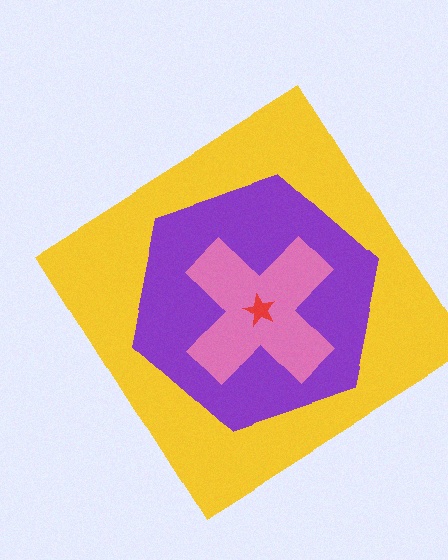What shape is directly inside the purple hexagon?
The pink cross.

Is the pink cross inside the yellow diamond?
Yes.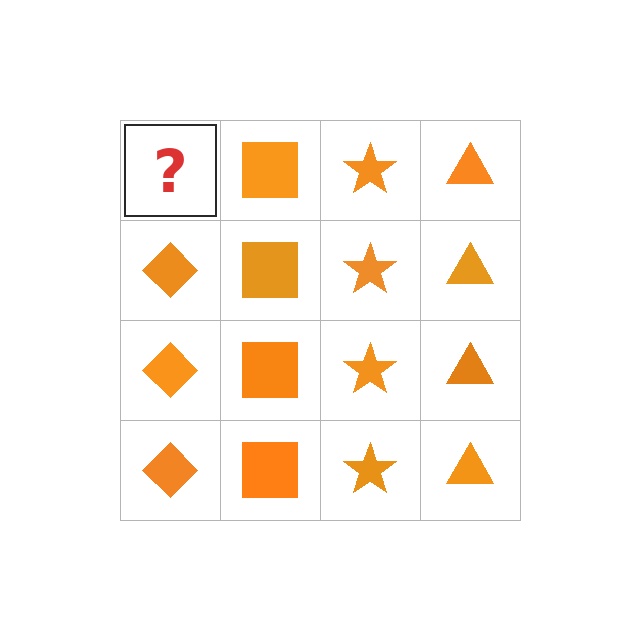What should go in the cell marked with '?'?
The missing cell should contain an orange diamond.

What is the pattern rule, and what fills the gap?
The rule is that each column has a consistent shape. The gap should be filled with an orange diamond.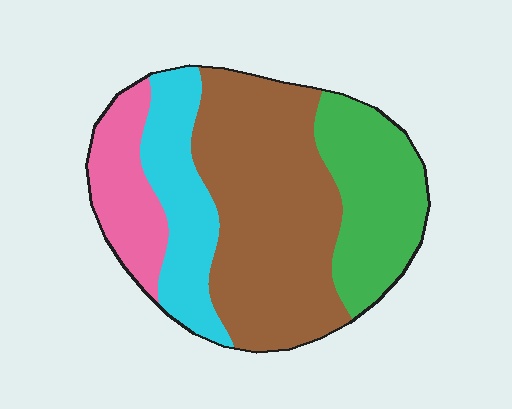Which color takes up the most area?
Brown, at roughly 45%.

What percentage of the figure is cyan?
Cyan covers 18% of the figure.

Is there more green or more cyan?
Green.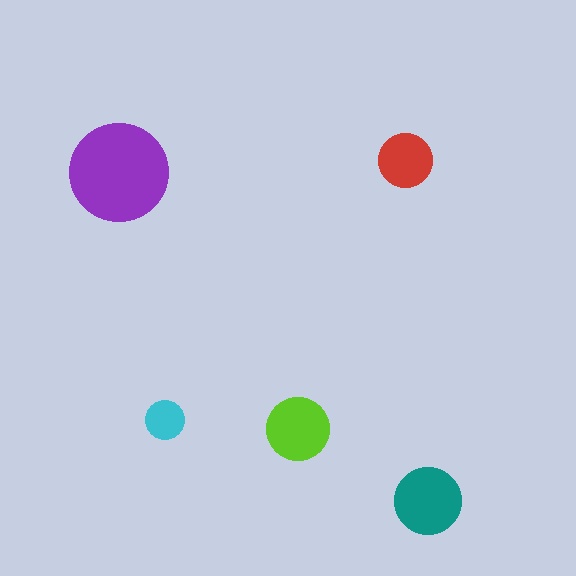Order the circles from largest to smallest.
the purple one, the teal one, the lime one, the red one, the cyan one.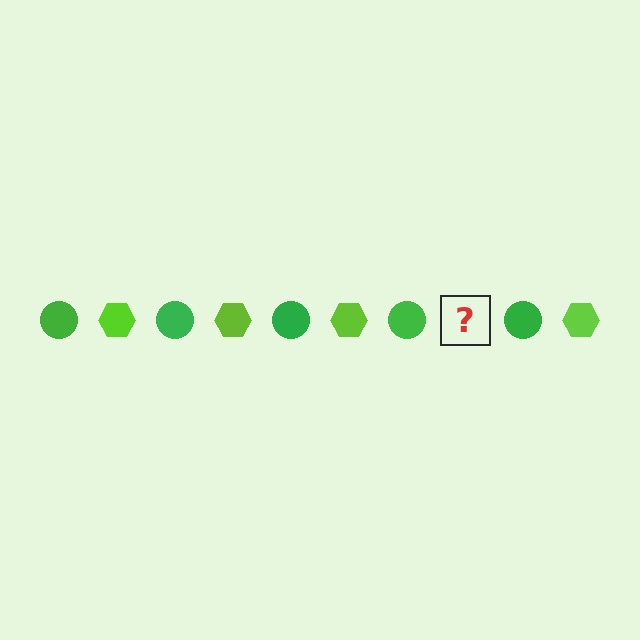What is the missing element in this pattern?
The missing element is a lime hexagon.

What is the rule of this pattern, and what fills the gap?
The rule is that the pattern alternates between green circle and lime hexagon. The gap should be filled with a lime hexagon.